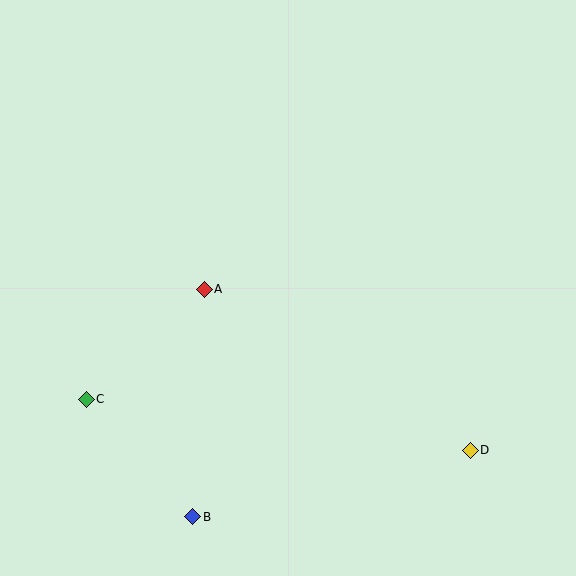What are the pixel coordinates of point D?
Point D is at (470, 450).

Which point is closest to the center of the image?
Point A at (204, 289) is closest to the center.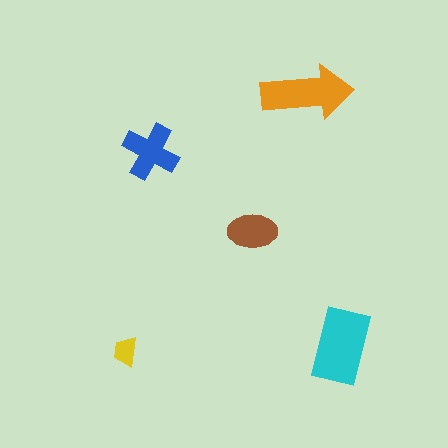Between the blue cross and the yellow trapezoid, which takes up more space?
The blue cross.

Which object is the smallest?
The yellow trapezoid.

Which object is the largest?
The cyan rectangle.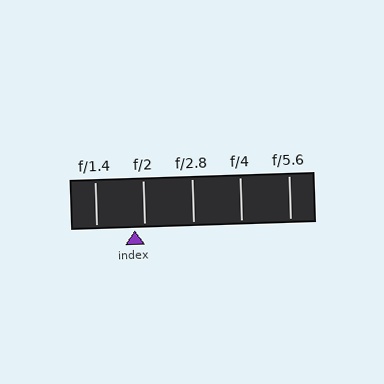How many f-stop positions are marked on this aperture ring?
There are 5 f-stop positions marked.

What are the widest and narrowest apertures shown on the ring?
The widest aperture shown is f/1.4 and the narrowest is f/5.6.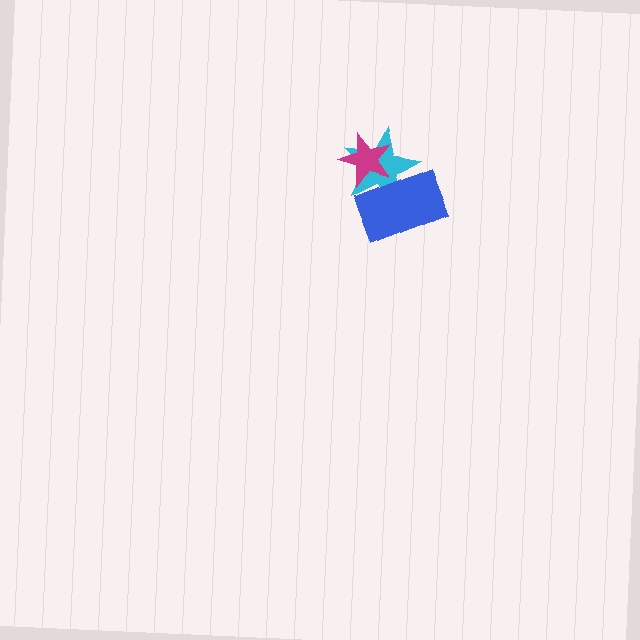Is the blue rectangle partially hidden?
No, no other shape covers it.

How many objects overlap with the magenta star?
2 objects overlap with the magenta star.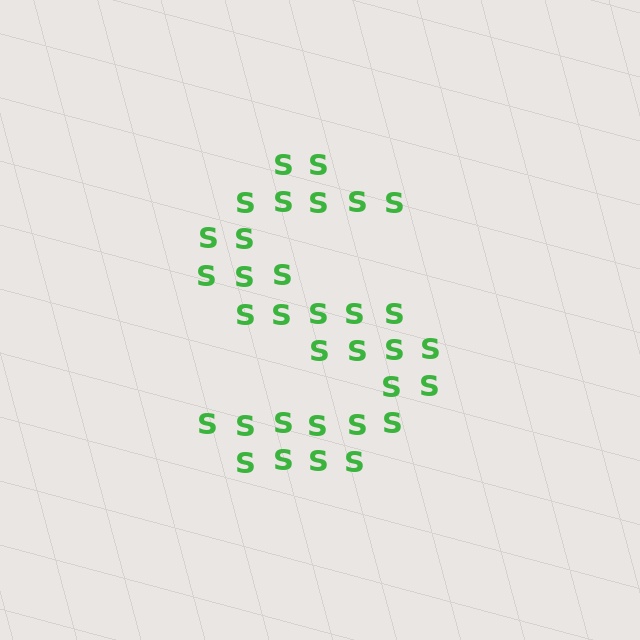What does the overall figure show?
The overall figure shows the letter S.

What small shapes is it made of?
It is made of small letter S's.